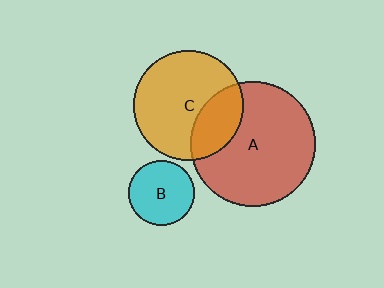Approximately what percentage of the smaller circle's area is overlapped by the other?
Approximately 30%.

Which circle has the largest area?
Circle A (red).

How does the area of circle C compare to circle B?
Approximately 2.8 times.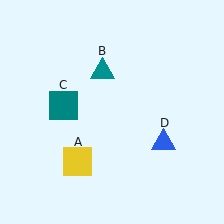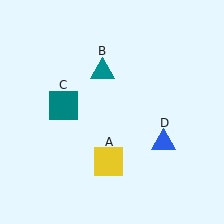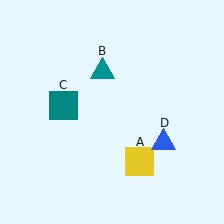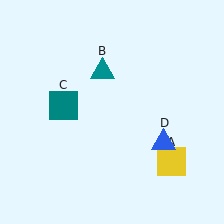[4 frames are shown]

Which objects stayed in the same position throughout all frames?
Teal triangle (object B) and teal square (object C) and blue triangle (object D) remained stationary.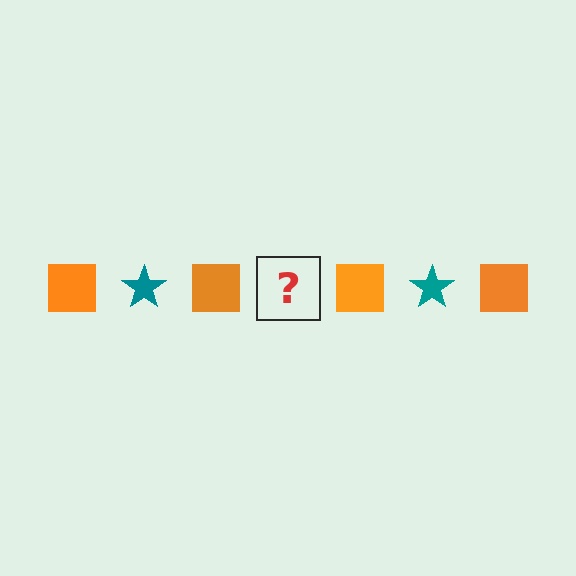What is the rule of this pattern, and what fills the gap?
The rule is that the pattern alternates between orange square and teal star. The gap should be filled with a teal star.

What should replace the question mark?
The question mark should be replaced with a teal star.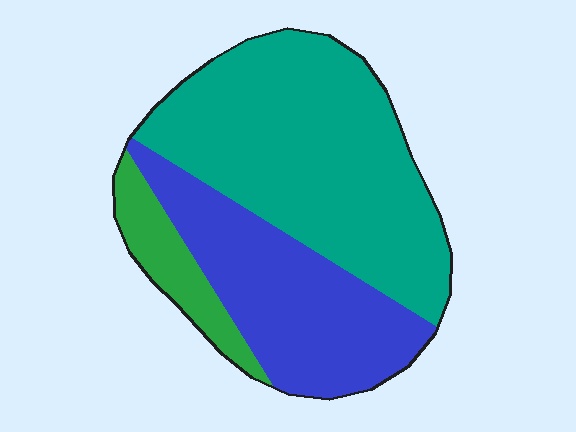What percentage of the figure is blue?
Blue covers roughly 35% of the figure.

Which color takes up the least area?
Green, at roughly 10%.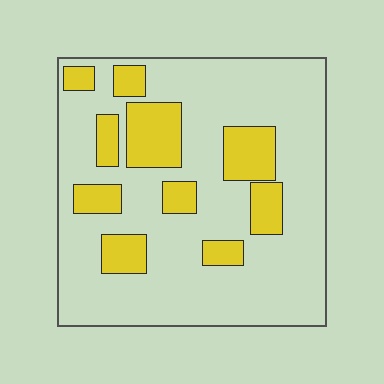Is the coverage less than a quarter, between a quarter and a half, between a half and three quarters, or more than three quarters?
Less than a quarter.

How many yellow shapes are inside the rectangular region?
10.